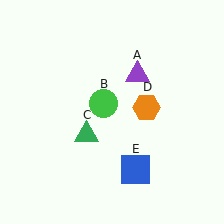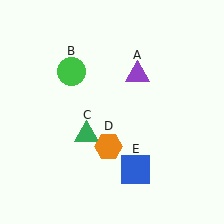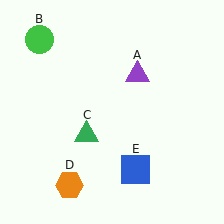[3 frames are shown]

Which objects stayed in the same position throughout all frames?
Purple triangle (object A) and green triangle (object C) and blue square (object E) remained stationary.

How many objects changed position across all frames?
2 objects changed position: green circle (object B), orange hexagon (object D).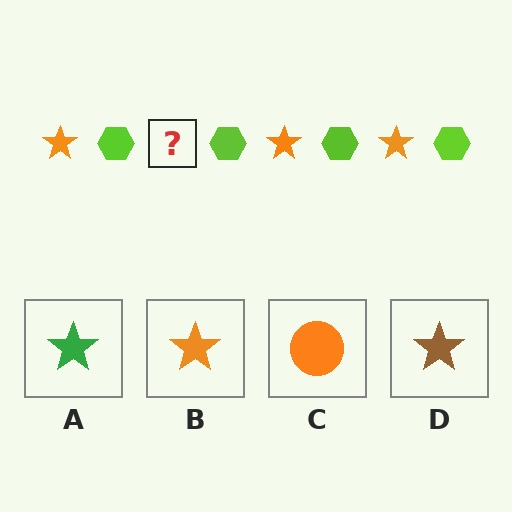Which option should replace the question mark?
Option B.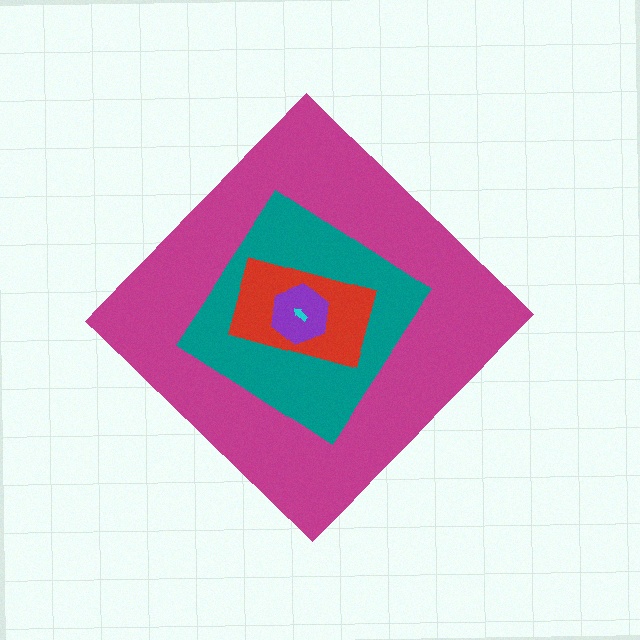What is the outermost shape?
The magenta diamond.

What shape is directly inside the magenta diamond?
The teal diamond.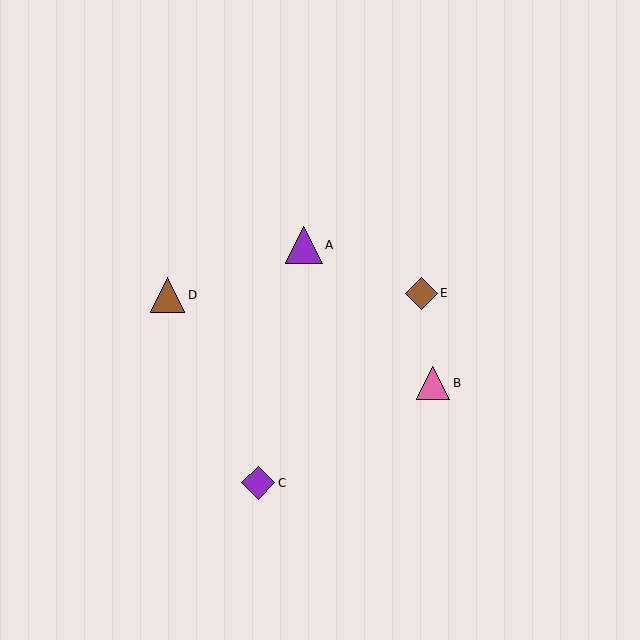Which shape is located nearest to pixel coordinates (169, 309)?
The brown triangle (labeled D) at (168, 295) is nearest to that location.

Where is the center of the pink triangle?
The center of the pink triangle is at (433, 383).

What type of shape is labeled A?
Shape A is a purple triangle.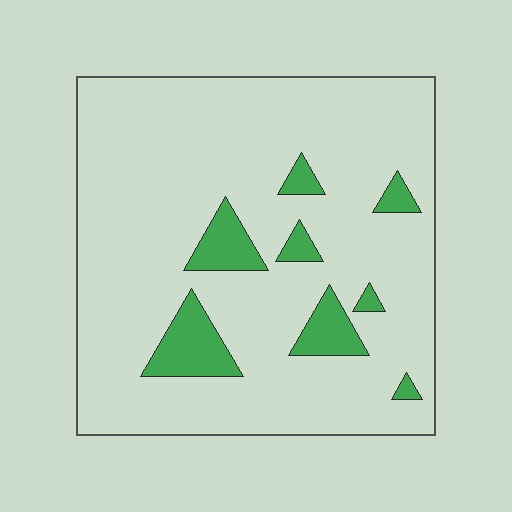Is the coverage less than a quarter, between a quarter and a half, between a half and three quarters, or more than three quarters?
Less than a quarter.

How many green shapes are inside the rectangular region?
8.